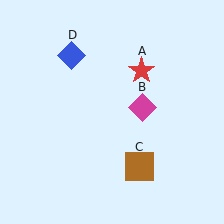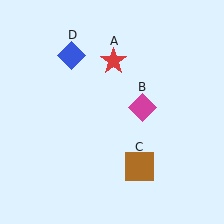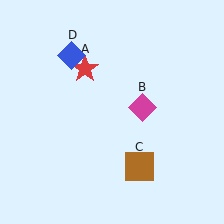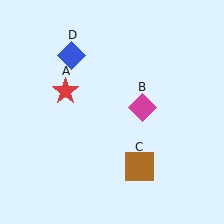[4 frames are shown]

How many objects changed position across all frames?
1 object changed position: red star (object A).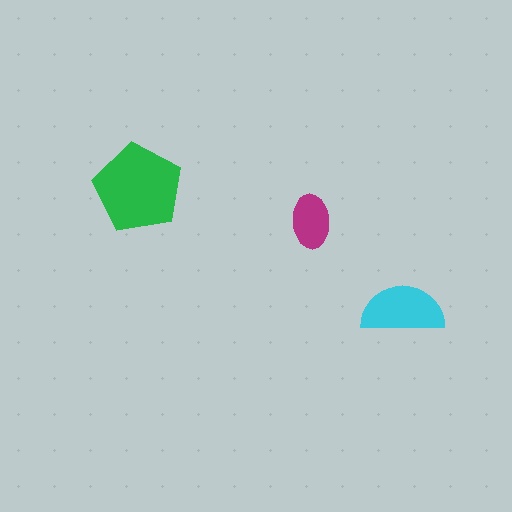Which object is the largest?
The green pentagon.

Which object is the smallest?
The magenta ellipse.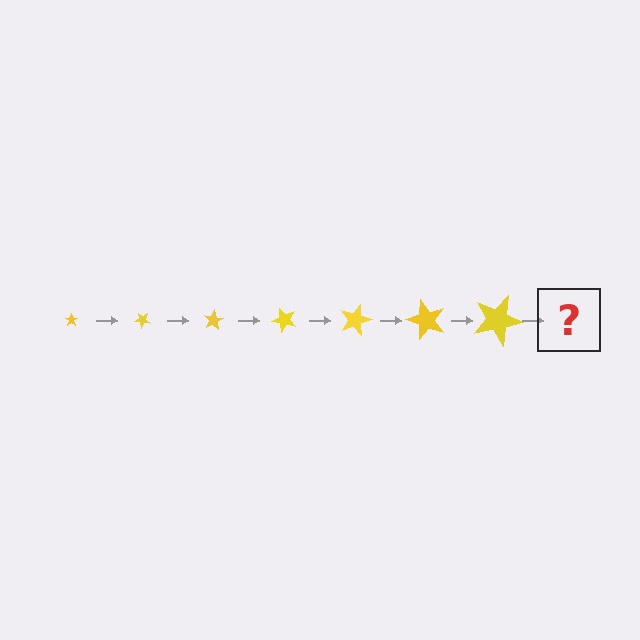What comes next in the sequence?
The next element should be a star, larger than the previous one and rotated 280 degrees from the start.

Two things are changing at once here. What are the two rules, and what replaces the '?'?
The two rules are that the star grows larger each step and it rotates 40 degrees each step. The '?' should be a star, larger than the previous one and rotated 280 degrees from the start.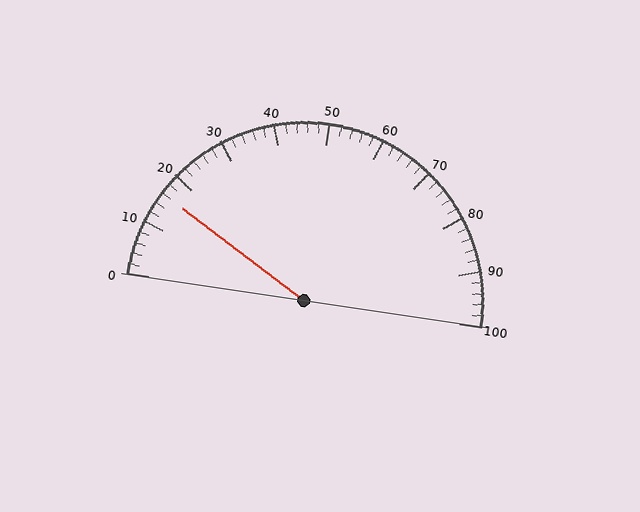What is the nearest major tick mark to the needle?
The nearest major tick mark is 20.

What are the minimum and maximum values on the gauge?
The gauge ranges from 0 to 100.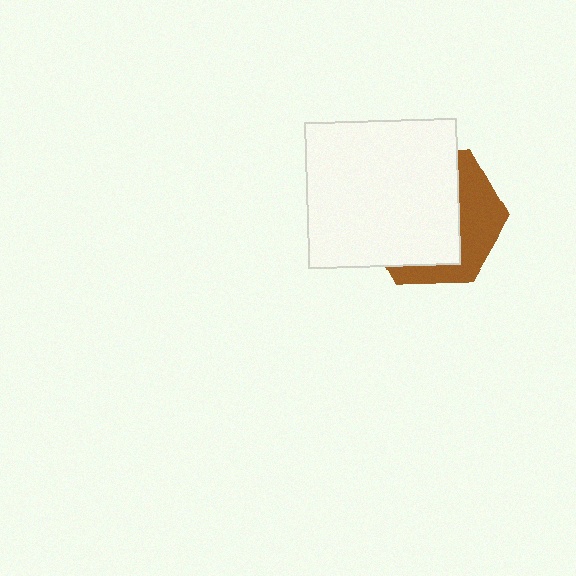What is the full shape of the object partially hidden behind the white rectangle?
The partially hidden object is a brown hexagon.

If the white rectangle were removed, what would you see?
You would see the complete brown hexagon.